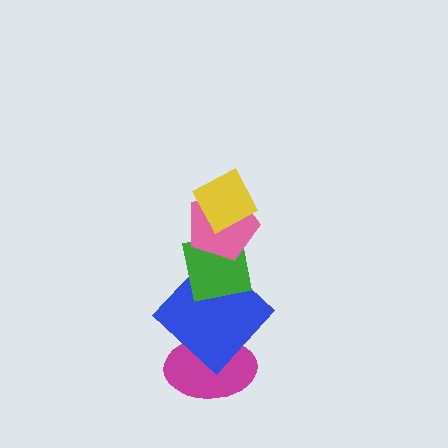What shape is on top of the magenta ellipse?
The blue diamond is on top of the magenta ellipse.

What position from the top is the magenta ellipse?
The magenta ellipse is 5th from the top.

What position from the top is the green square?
The green square is 3rd from the top.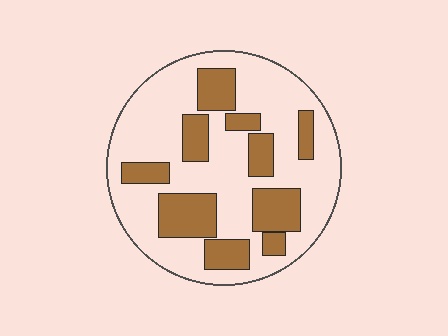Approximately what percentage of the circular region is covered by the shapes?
Approximately 30%.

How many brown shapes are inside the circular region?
10.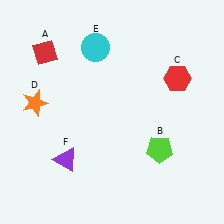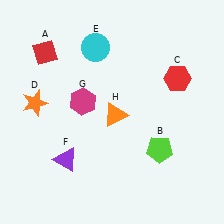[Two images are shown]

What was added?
A magenta hexagon (G), an orange triangle (H) were added in Image 2.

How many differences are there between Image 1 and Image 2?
There are 2 differences between the two images.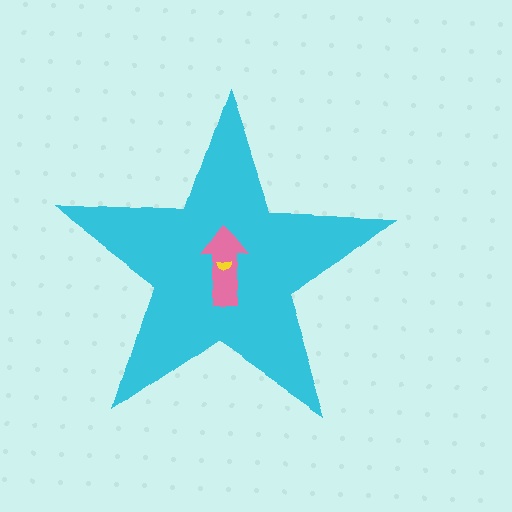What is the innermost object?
The yellow semicircle.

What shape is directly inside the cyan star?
The pink arrow.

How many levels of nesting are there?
3.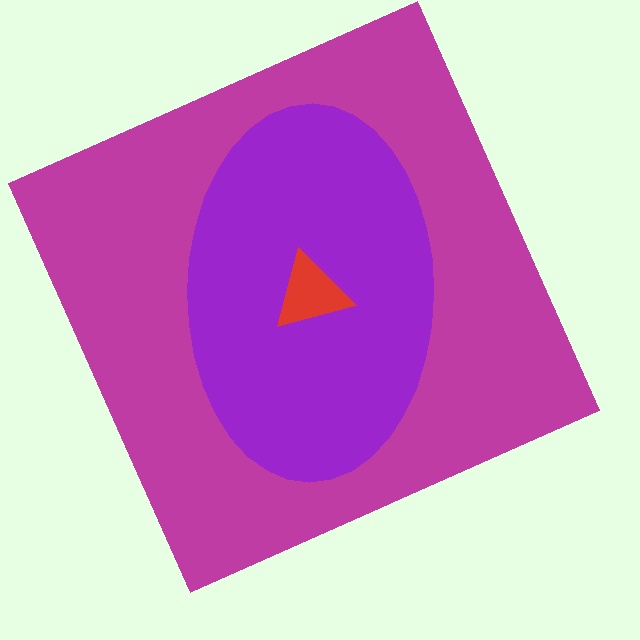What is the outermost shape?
The magenta square.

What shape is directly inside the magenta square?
The purple ellipse.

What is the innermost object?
The red triangle.